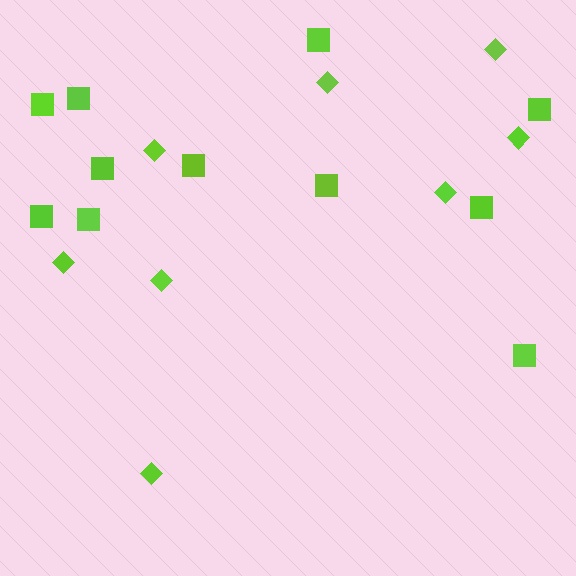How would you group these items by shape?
There are 2 groups: one group of diamonds (8) and one group of squares (11).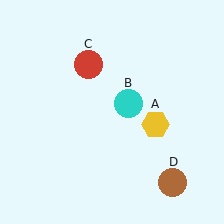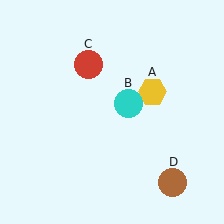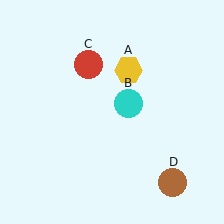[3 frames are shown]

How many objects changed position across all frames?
1 object changed position: yellow hexagon (object A).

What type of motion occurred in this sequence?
The yellow hexagon (object A) rotated counterclockwise around the center of the scene.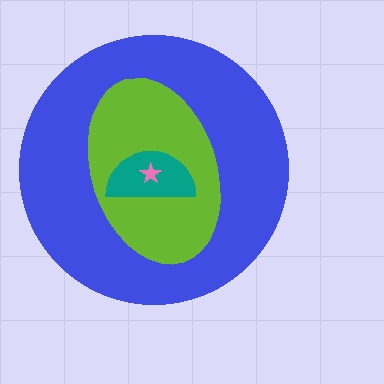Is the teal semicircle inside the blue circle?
Yes.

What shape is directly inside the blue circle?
The lime ellipse.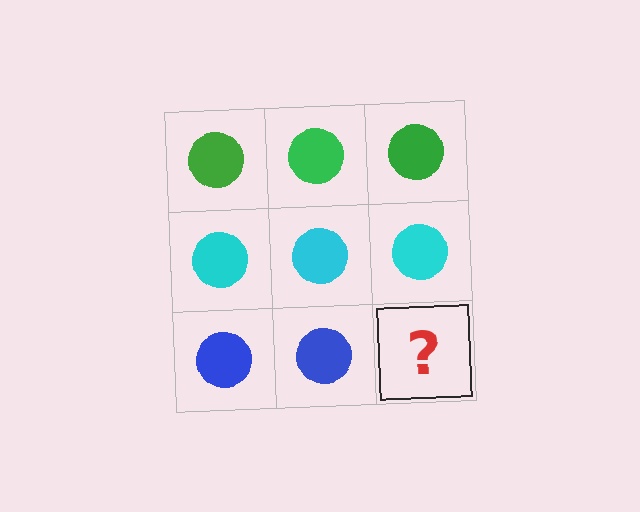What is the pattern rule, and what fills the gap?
The rule is that each row has a consistent color. The gap should be filled with a blue circle.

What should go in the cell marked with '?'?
The missing cell should contain a blue circle.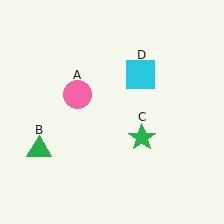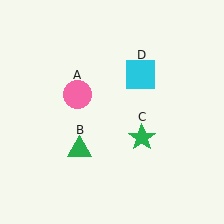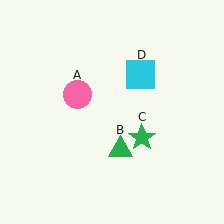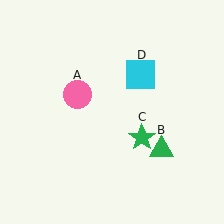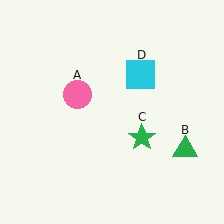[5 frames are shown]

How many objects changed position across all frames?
1 object changed position: green triangle (object B).